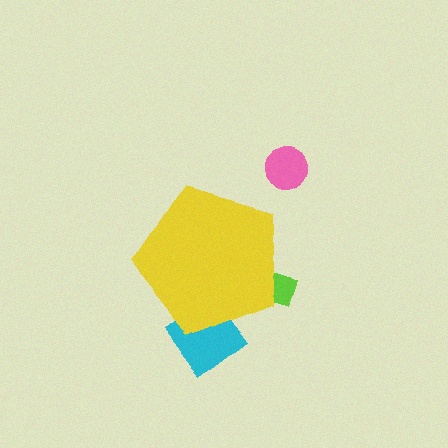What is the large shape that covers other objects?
A yellow pentagon.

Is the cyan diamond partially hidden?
Yes, the cyan diamond is partially hidden behind the yellow pentagon.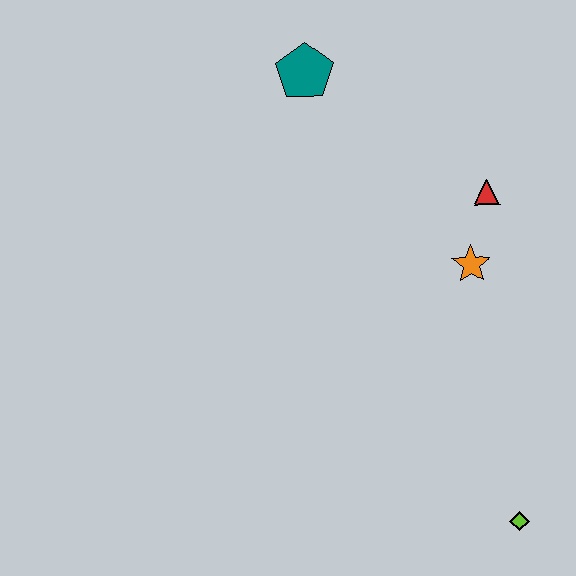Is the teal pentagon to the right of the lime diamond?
No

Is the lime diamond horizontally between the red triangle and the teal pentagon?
No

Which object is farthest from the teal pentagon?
The lime diamond is farthest from the teal pentagon.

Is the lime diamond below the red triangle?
Yes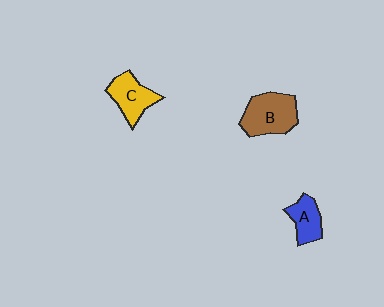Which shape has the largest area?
Shape B (brown).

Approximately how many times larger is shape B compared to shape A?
Approximately 1.6 times.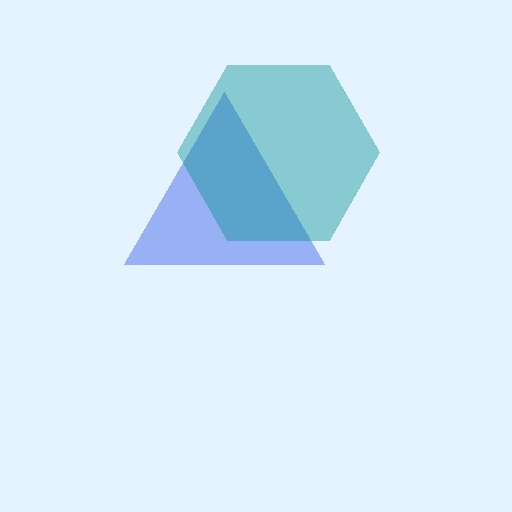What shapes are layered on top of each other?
The layered shapes are: a blue triangle, a teal hexagon.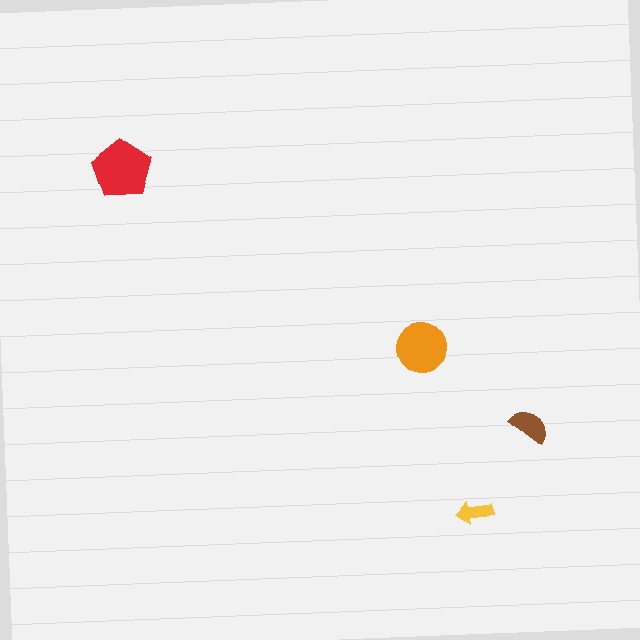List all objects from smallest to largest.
The yellow arrow, the brown semicircle, the orange circle, the red pentagon.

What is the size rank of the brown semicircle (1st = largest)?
3rd.